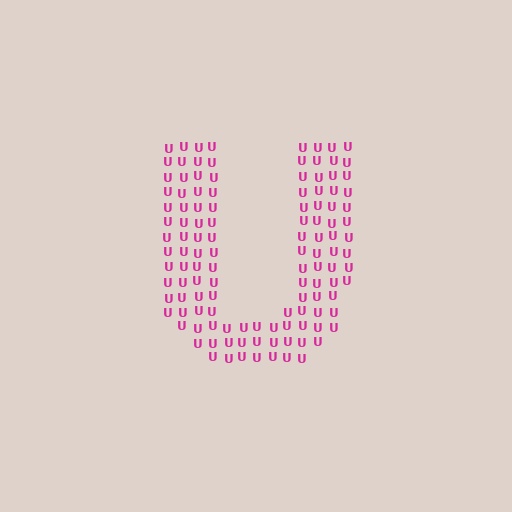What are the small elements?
The small elements are letter U's.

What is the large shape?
The large shape is the letter U.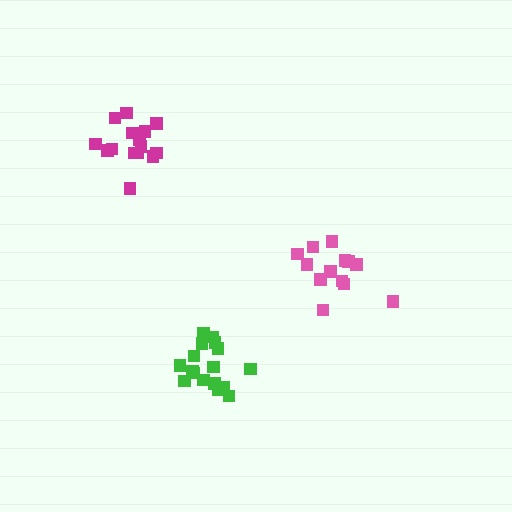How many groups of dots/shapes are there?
There are 3 groups.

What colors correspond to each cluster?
The clusters are colored: pink, green, magenta.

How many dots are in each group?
Group 1: 13 dots, Group 2: 17 dots, Group 3: 15 dots (45 total).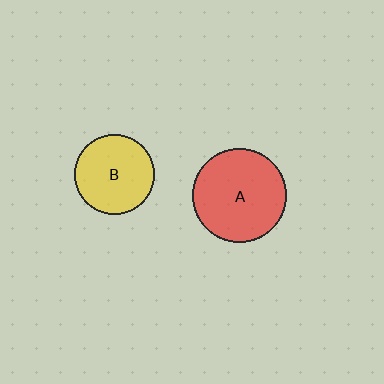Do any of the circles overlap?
No, none of the circles overlap.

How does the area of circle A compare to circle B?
Approximately 1.4 times.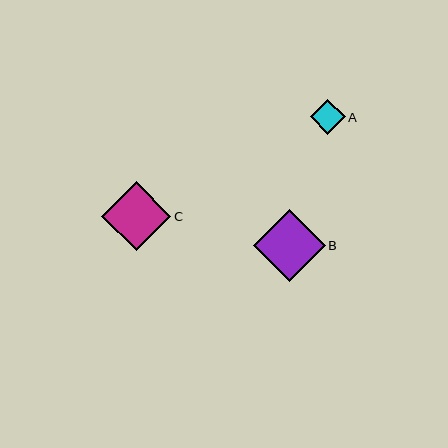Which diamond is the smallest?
Diamond A is the smallest with a size of approximately 35 pixels.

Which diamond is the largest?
Diamond B is the largest with a size of approximately 72 pixels.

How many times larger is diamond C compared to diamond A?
Diamond C is approximately 2.0 times the size of diamond A.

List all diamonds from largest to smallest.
From largest to smallest: B, C, A.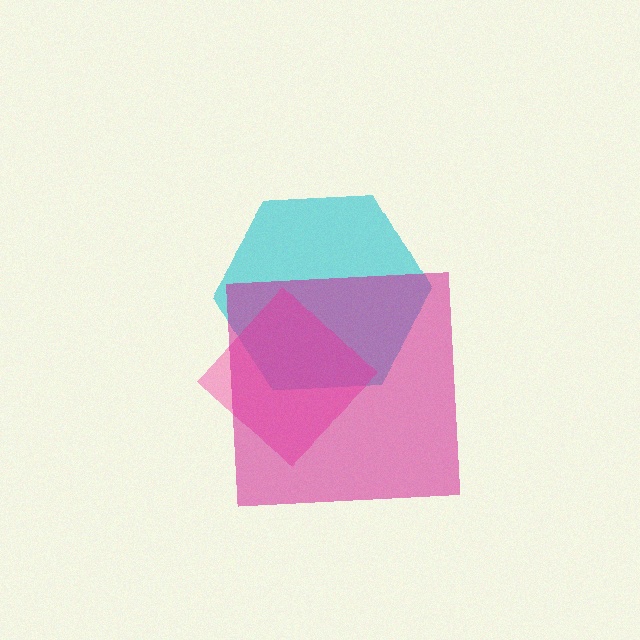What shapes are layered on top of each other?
The layered shapes are: a cyan hexagon, a pink diamond, a magenta square.